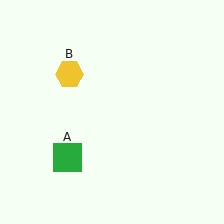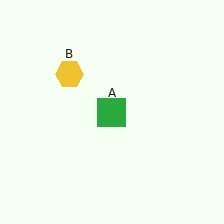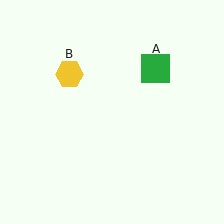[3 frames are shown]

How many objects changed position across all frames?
1 object changed position: green square (object A).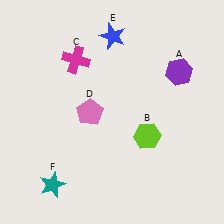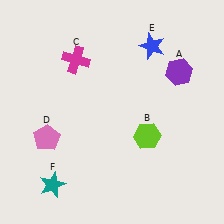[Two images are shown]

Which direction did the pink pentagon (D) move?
The pink pentagon (D) moved left.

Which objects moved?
The objects that moved are: the pink pentagon (D), the blue star (E).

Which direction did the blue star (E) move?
The blue star (E) moved right.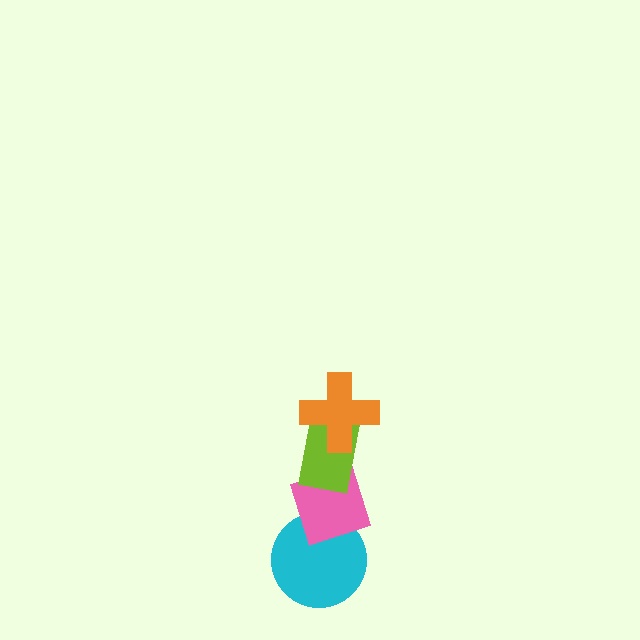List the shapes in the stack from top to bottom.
From top to bottom: the orange cross, the lime rectangle, the pink diamond, the cyan circle.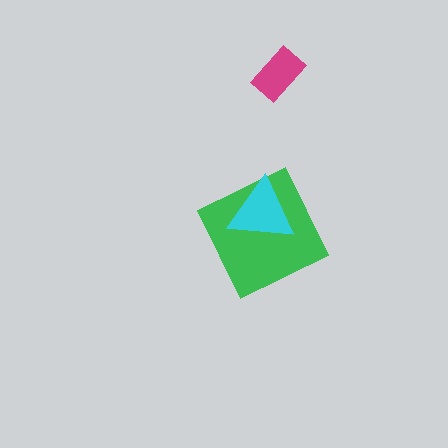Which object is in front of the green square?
The cyan triangle is in front of the green square.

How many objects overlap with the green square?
1 object overlaps with the green square.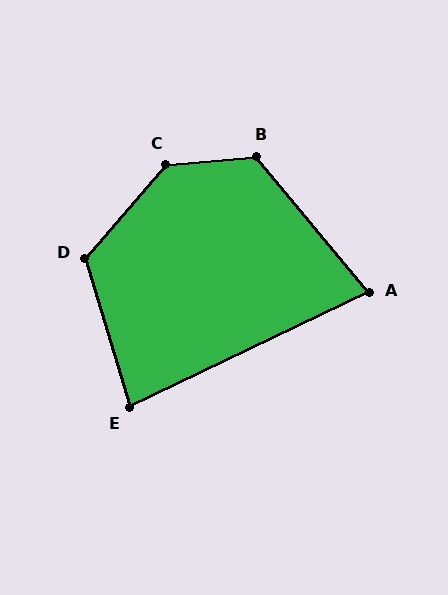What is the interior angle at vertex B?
Approximately 124 degrees (obtuse).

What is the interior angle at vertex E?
Approximately 81 degrees (acute).